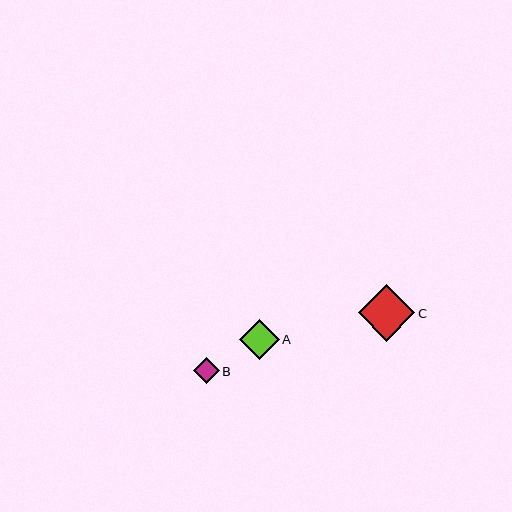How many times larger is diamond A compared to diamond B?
Diamond A is approximately 1.5 times the size of diamond B.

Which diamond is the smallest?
Diamond B is the smallest with a size of approximately 26 pixels.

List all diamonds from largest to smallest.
From largest to smallest: C, A, B.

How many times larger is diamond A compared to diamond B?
Diamond A is approximately 1.5 times the size of diamond B.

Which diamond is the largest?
Diamond C is the largest with a size of approximately 56 pixels.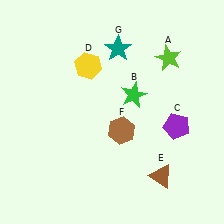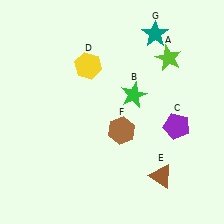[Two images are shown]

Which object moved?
The teal star (G) moved right.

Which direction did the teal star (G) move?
The teal star (G) moved right.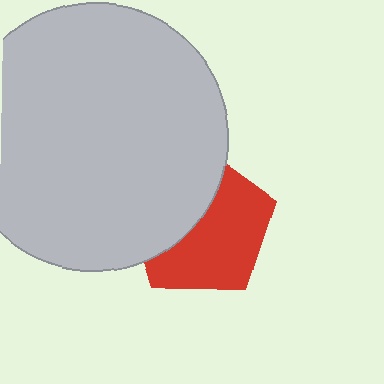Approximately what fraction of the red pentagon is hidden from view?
Roughly 42% of the red pentagon is hidden behind the light gray circle.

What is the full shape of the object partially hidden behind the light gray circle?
The partially hidden object is a red pentagon.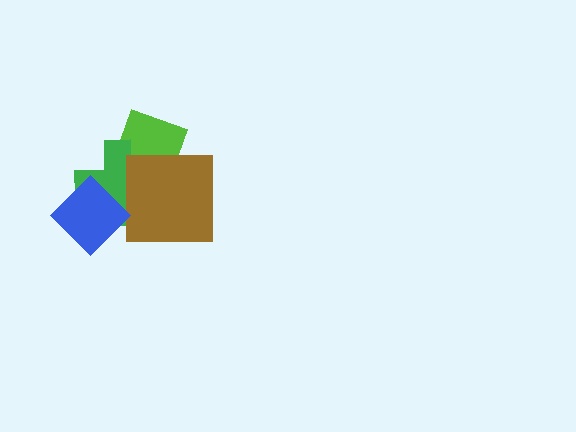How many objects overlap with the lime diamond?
2 objects overlap with the lime diamond.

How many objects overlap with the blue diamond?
1 object overlaps with the blue diamond.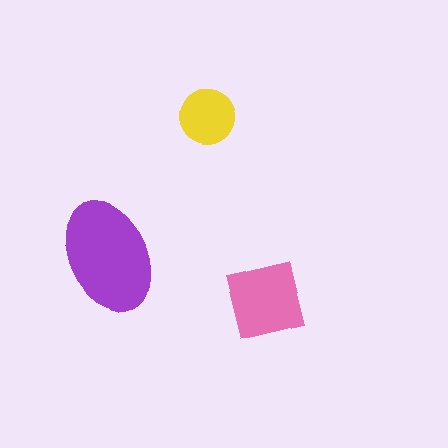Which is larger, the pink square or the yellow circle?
The pink square.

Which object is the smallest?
The yellow circle.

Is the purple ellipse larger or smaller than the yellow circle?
Larger.